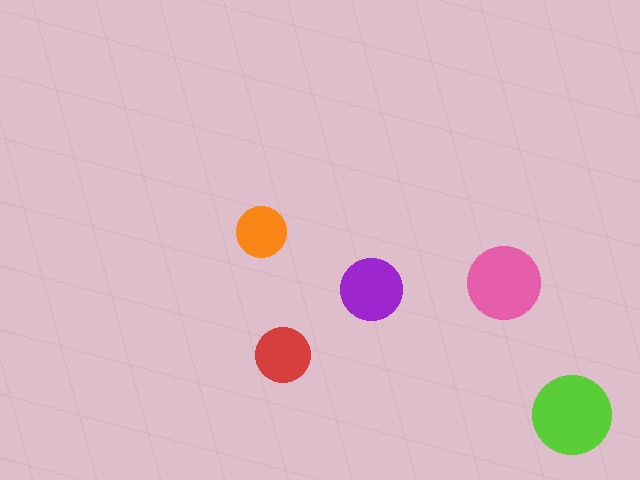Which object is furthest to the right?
The lime circle is rightmost.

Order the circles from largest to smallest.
the lime one, the pink one, the purple one, the red one, the orange one.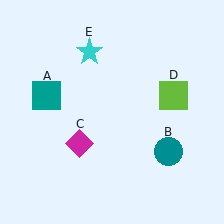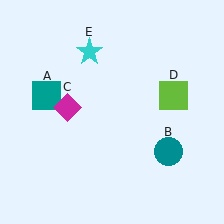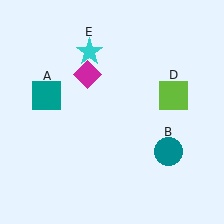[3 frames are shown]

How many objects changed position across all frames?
1 object changed position: magenta diamond (object C).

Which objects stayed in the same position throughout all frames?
Teal square (object A) and teal circle (object B) and lime square (object D) and cyan star (object E) remained stationary.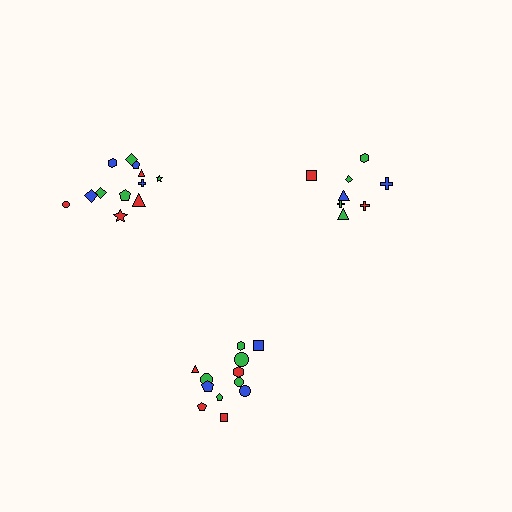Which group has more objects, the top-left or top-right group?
The top-left group.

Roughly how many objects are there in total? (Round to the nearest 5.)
Roughly 30 objects in total.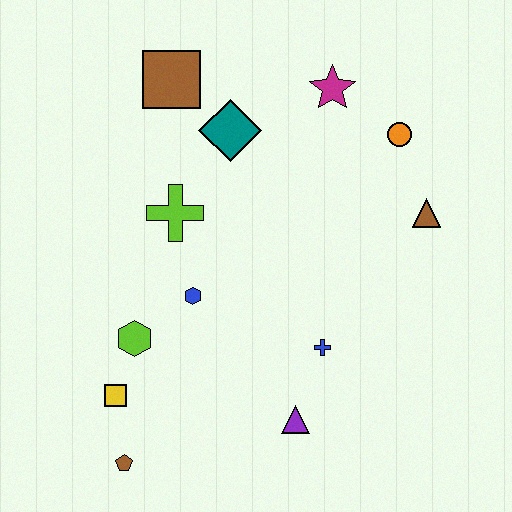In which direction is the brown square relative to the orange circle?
The brown square is to the left of the orange circle.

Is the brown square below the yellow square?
No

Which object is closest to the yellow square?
The lime hexagon is closest to the yellow square.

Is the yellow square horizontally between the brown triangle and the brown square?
No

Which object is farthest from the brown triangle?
The brown pentagon is farthest from the brown triangle.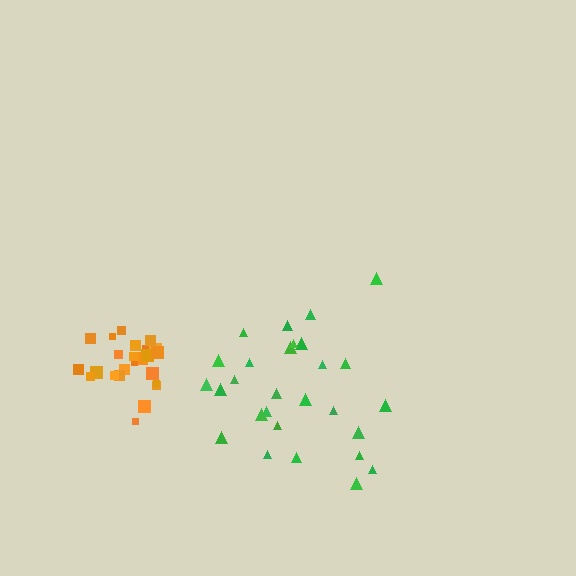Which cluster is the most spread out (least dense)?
Green.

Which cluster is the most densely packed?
Orange.